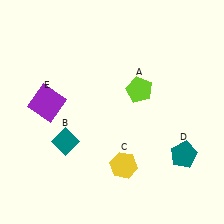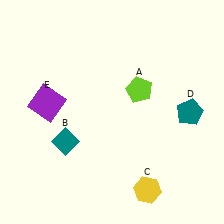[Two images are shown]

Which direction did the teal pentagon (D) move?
The teal pentagon (D) moved up.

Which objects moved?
The objects that moved are: the yellow hexagon (C), the teal pentagon (D).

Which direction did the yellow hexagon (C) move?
The yellow hexagon (C) moved down.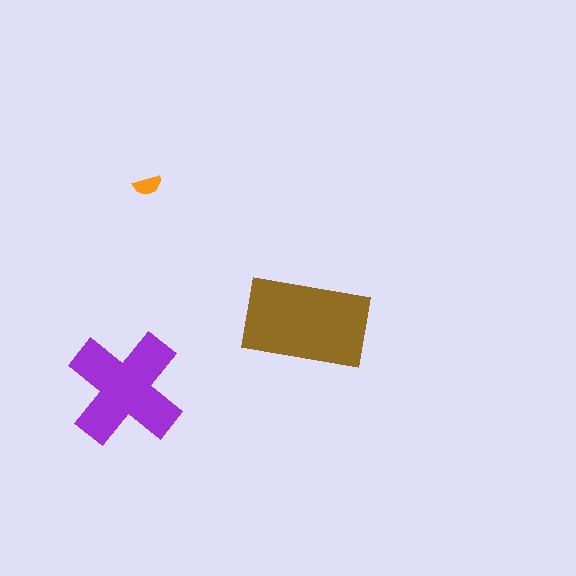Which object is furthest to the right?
The brown rectangle is rightmost.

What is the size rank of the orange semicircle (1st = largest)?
3rd.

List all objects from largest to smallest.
The brown rectangle, the purple cross, the orange semicircle.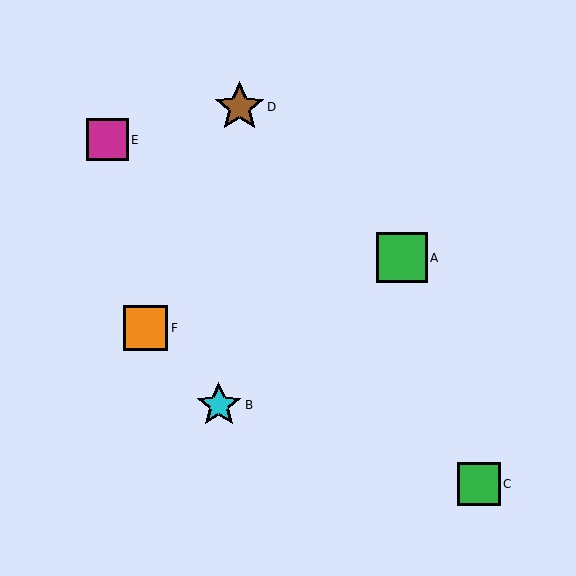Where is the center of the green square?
The center of the green square is at (479, 484).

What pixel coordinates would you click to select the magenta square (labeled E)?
Click at (107, 140) to select the magenta square E.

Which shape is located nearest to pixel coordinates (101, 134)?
The magenta square (labeled E) at (107, 140) is nearest to that location.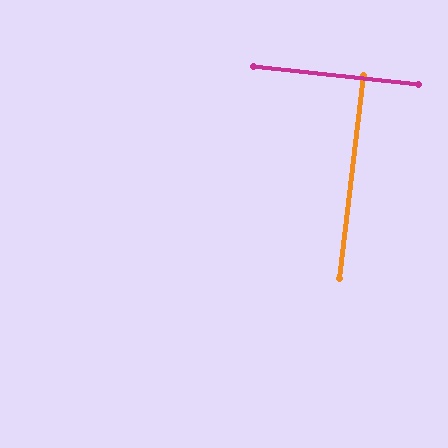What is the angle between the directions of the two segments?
Approximately 90 degrees.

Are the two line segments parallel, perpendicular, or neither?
Perpendicular — they meet at approximately 90°.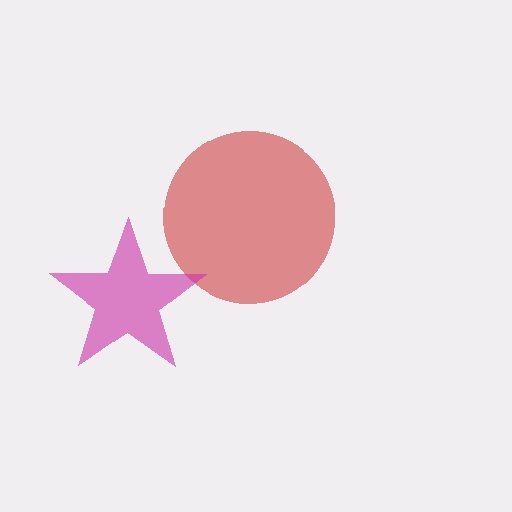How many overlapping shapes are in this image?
There are 2 overlapping shapes in the image.